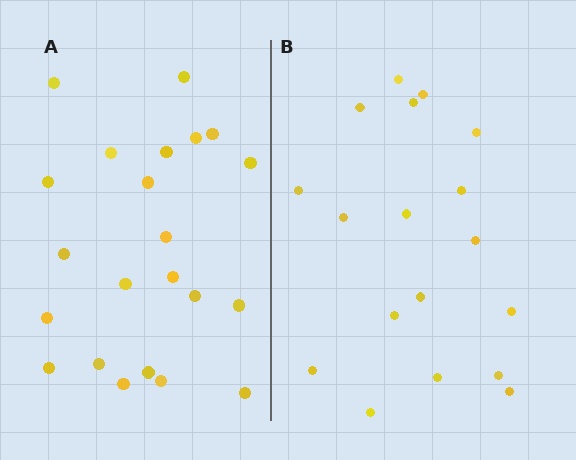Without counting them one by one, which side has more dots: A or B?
Region A (the left region) has more dots.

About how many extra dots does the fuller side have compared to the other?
Region A has about 4 more dots than region B.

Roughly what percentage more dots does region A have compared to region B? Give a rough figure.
About 20% more.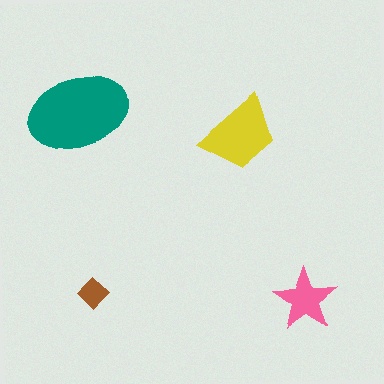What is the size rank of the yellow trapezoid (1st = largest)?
2nd.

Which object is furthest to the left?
The teal ellipse is leftmost.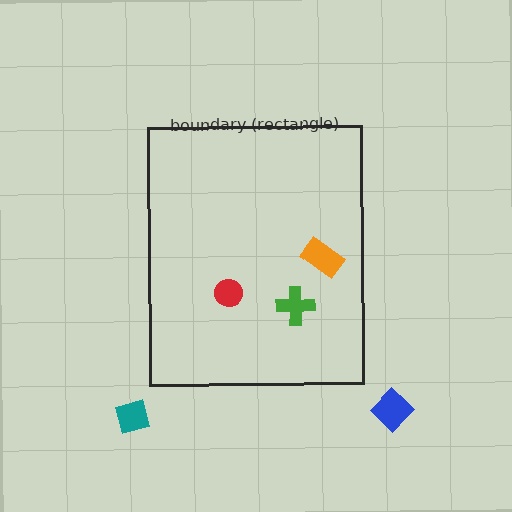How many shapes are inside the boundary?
3 inside, 2 outside.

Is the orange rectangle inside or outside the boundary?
Inside.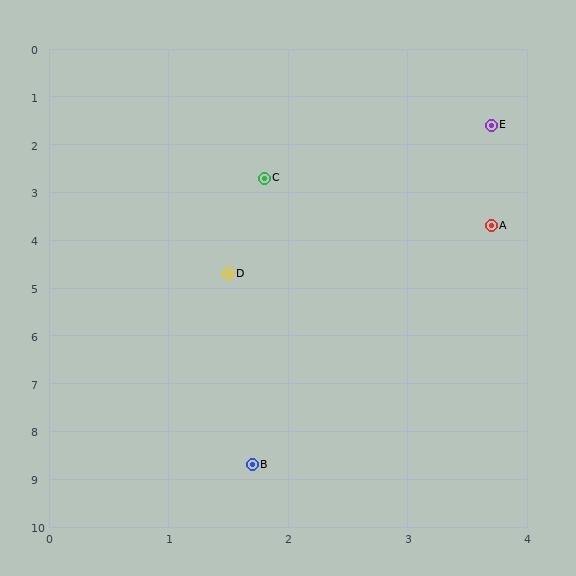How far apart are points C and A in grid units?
Points C and A are about 2.1 grid units apart.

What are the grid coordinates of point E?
Point E is at approximately (3.7, 1.6).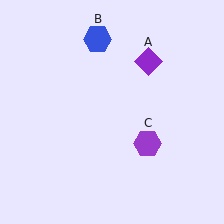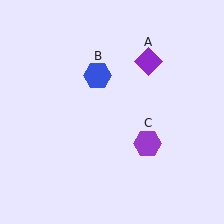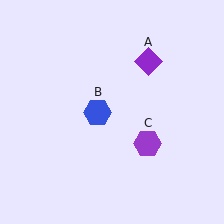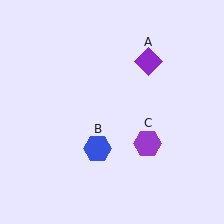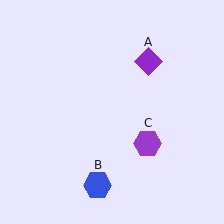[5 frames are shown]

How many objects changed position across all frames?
1 object changed position: blue hexagon (object B).